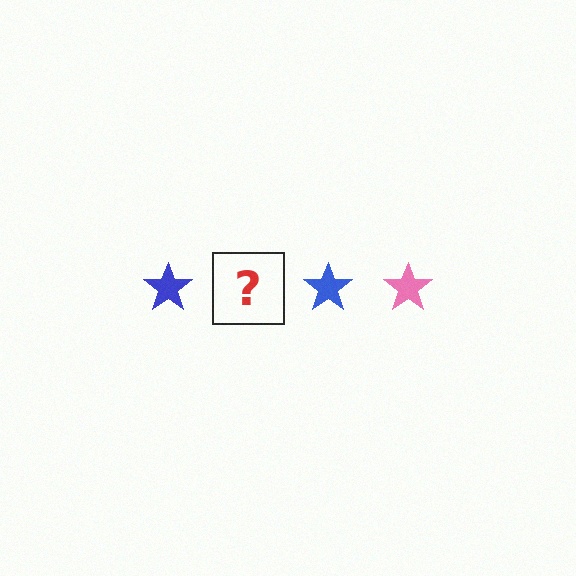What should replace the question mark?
The question mark should be replaced with a pink star.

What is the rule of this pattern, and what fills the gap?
The rule is that the pattern cycles through blue, pink stars. The gap should be filled with a pink star.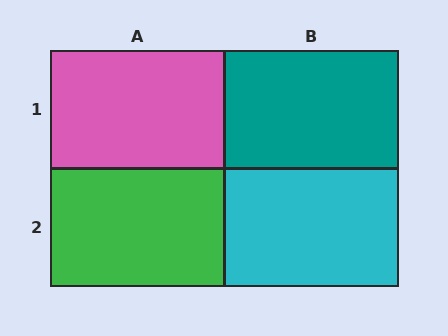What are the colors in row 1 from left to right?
Pink, teal.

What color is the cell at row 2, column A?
Green.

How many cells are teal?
1 cell is teal.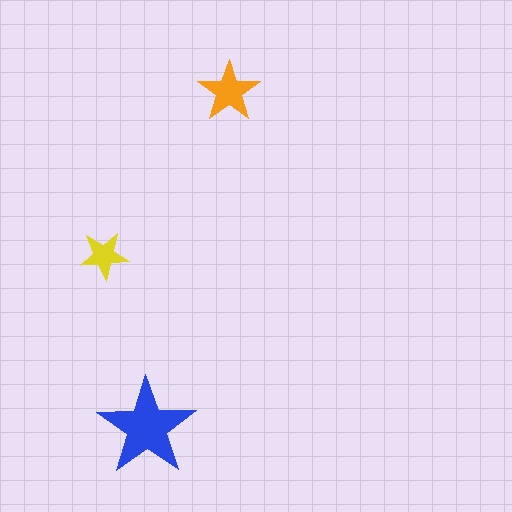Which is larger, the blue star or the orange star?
The blue one.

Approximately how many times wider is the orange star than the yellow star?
About 1.5 times wider.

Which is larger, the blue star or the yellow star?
The blue one.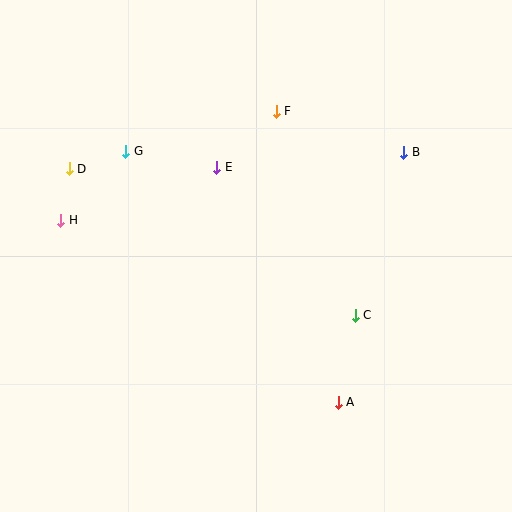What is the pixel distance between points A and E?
The distance between A and E is 265 pixels.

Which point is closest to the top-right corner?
Point B is closest to the top-right corner.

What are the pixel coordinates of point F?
Point F is at (276, 111).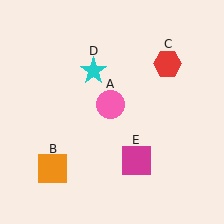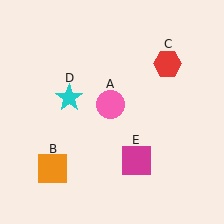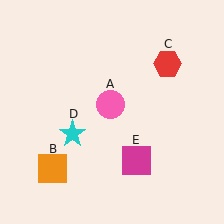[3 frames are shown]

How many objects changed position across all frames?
1 object changed position: cyan star (object D).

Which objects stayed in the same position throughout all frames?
Pink circle (object A) and orange square (object B) and red hexagon (object C) and magenta square (object E) remained stationary.